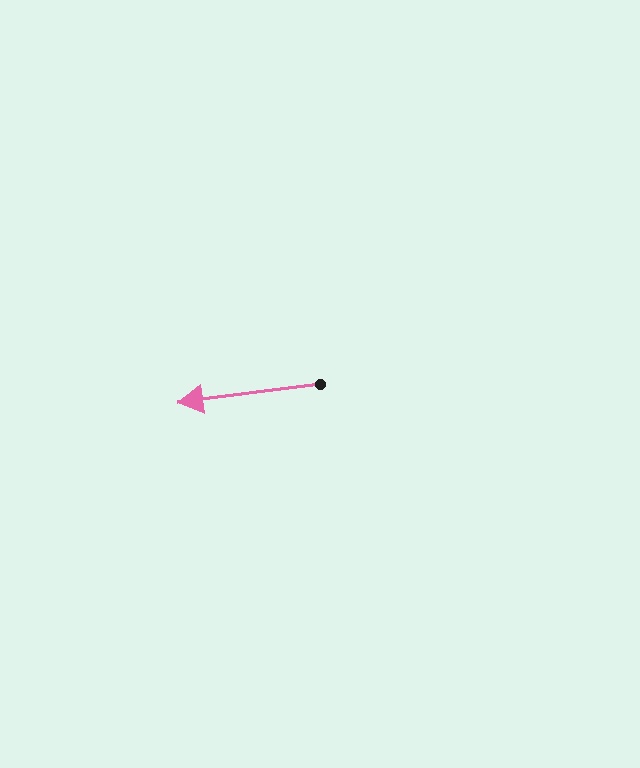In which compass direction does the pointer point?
West.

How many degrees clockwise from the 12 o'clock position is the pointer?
Approximately 263 degrees.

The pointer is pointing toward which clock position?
Roughly 9 o'clock.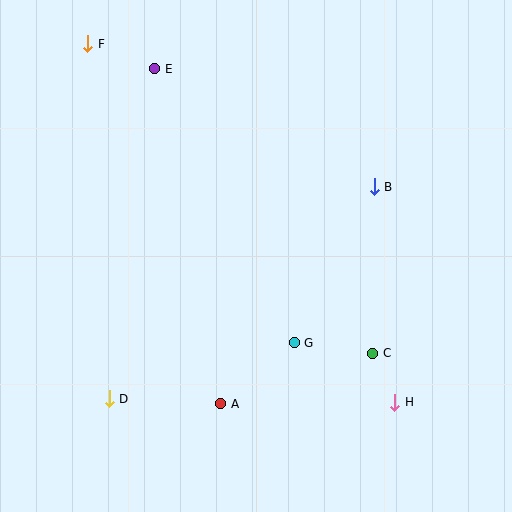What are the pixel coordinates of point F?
Point F is at (88, 44).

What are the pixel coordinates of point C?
Point C is at (373, 353).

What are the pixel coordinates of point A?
Point A is at (221, 404).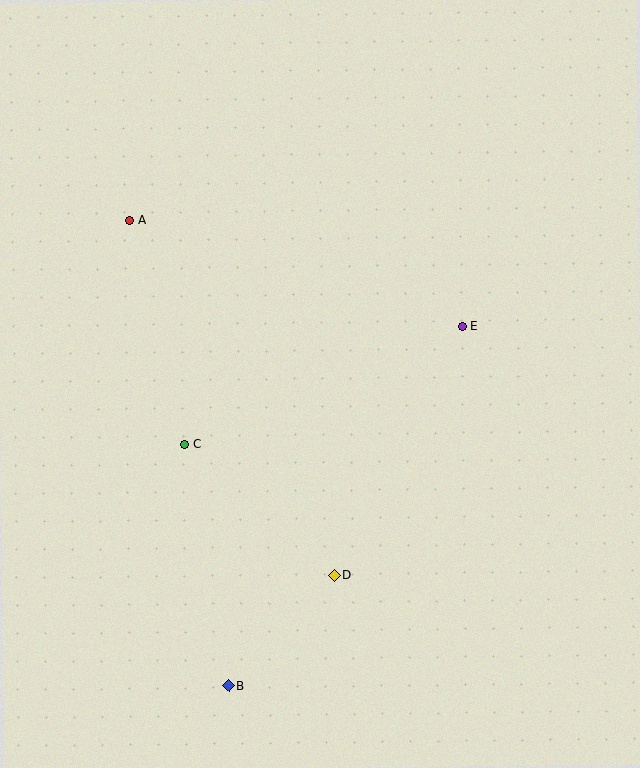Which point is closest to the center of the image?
Point C at (184, 444) is closest to the center.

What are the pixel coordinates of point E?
Point E is at (463, 327).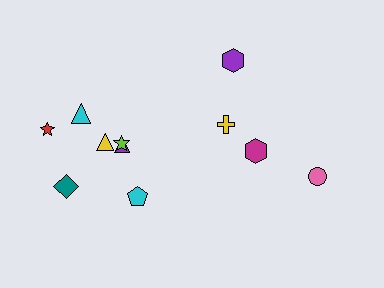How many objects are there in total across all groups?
There are 11 objects.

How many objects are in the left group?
There are 7 objects.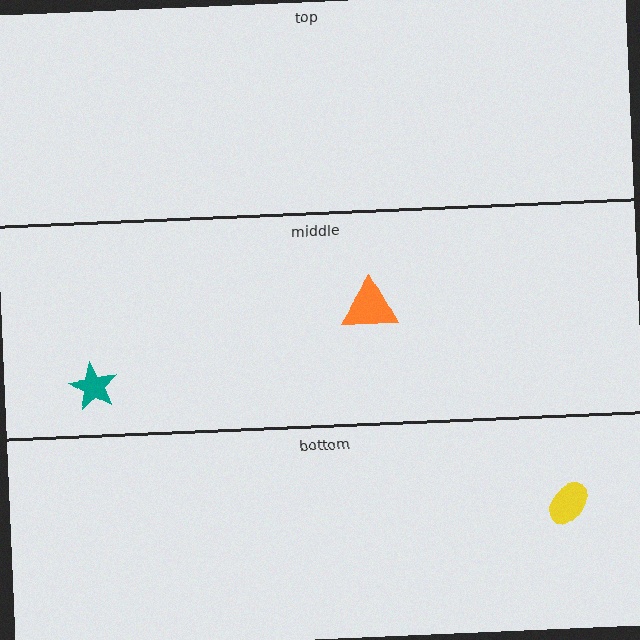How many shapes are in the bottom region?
1.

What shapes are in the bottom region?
The yellow ellipse.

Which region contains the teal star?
The middle region.